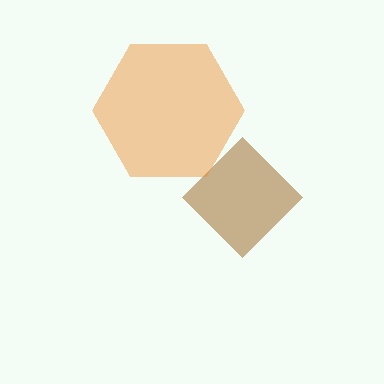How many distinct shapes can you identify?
There are 2 distinct shapes: a brown diamond, an orange hexagon.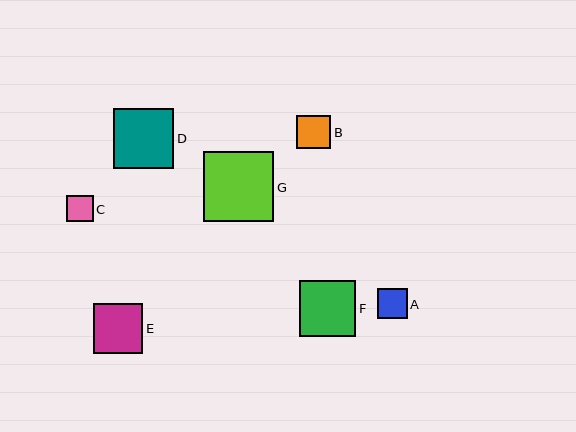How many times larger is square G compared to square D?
Square G is approximately 1.2 times the size of square D.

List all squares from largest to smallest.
From largest to smallest: G, D, F, E, B, A, C.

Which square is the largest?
Square G is the largest with a size of approximately 70 pixels.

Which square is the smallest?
Square C is the smallest with a size of approximately 26 pixels.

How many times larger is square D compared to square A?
Square D is approximately 2.1 times the size of square A.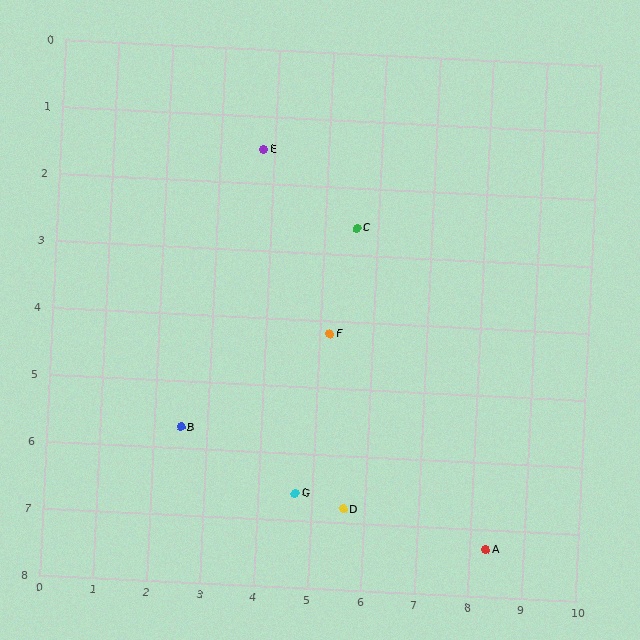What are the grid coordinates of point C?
Point C is at approximately (5.6, 2.6).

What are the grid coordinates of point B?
Point B is at approximately (2.5, 5.7).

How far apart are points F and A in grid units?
Points F and A are about 4.4 grid units apart.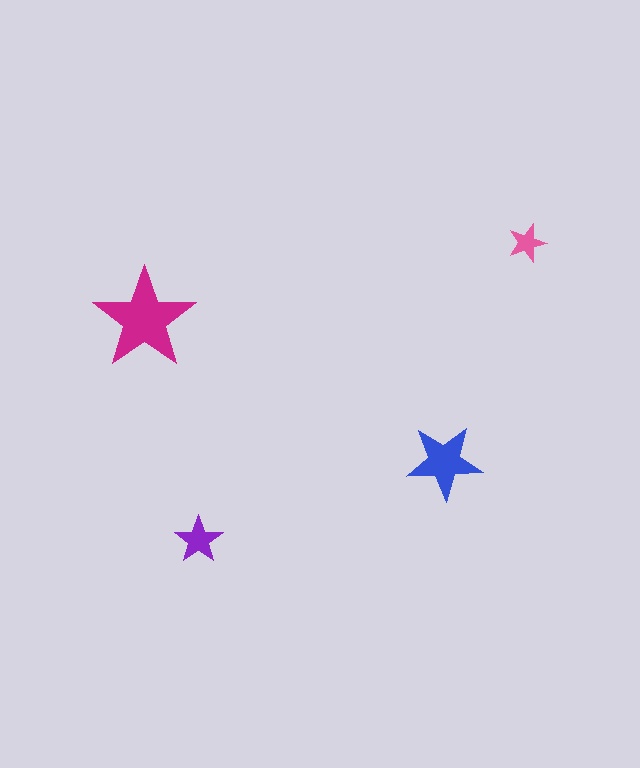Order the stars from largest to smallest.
the magenta one, the blue one, the purple one, the pink one.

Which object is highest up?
The pink star is topmost.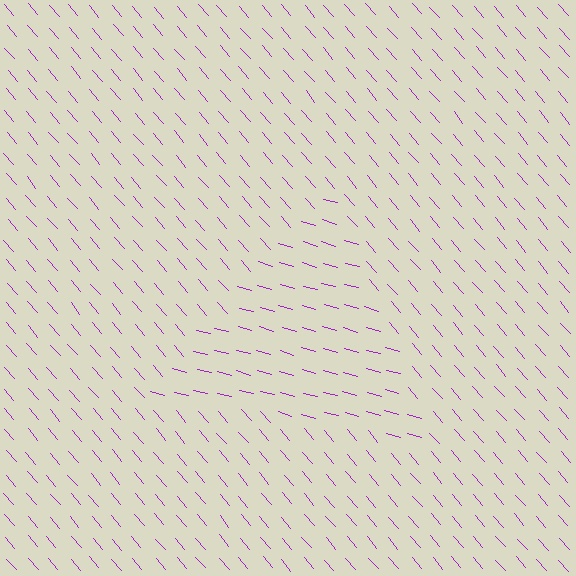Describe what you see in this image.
The image is filled with small purple line segments. A triangle region in the image has lines oriented differently from the surrounding lines, creating a visible texture boundary.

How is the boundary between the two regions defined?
The boundary is defined purely by a change in line orientation (approximately 34 degrees difference). All lines are the same color and thickness.